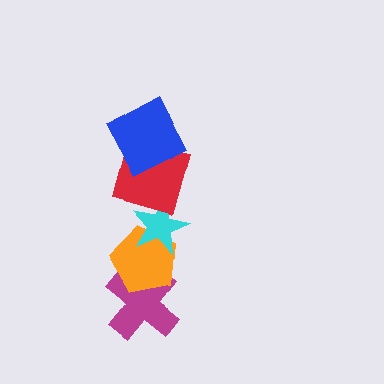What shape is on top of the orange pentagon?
The cyan star is on top of the orange pentagon.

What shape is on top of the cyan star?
The red square is on top of the cyan star.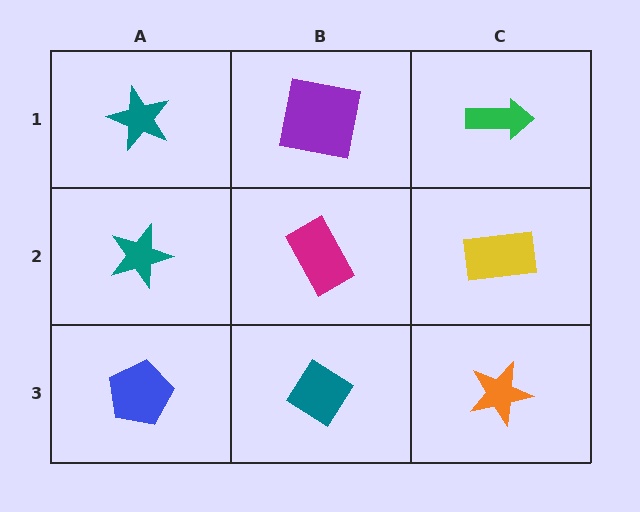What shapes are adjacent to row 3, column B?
A magenta rectangle (row 2, column B), a blue pentagon (row 3, column A), an orange star (row 3, column C).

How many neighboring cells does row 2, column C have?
3.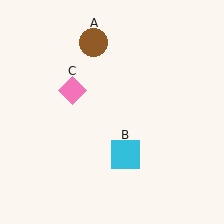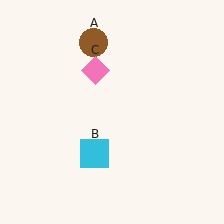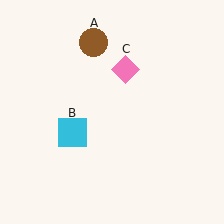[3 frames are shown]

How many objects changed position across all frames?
2 objects changed position: cyan square (object B), pink diamond (object C).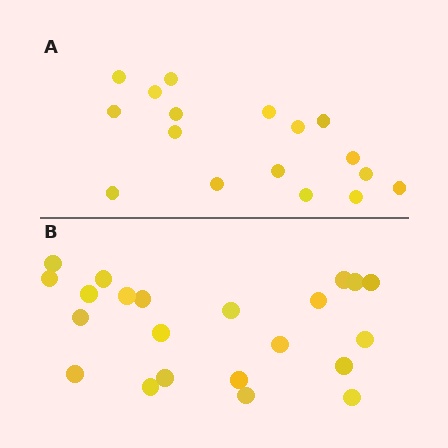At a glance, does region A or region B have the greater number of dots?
Region B (the bottom region) has more dots.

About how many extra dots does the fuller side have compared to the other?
Region B has about 5 more dots than region A.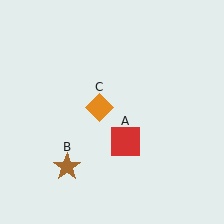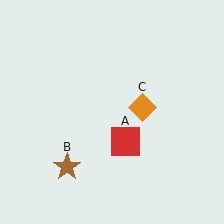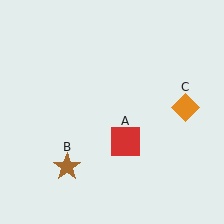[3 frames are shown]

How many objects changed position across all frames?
1 object changed position: orange diamond (object C).